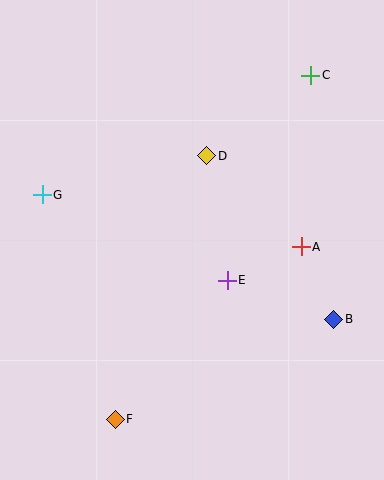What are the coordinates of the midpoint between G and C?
The midpoint between G and C is at (177, 135).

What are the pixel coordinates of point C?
Point C is at (311, 75).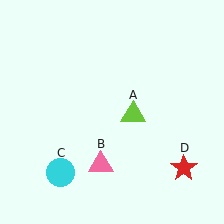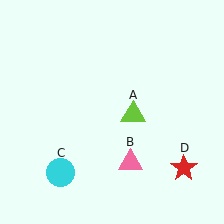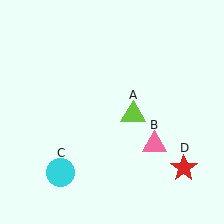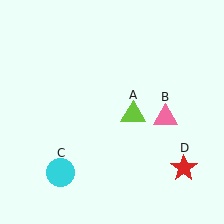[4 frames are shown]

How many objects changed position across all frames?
1 object changed position: pink triangle (object B).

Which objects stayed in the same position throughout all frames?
Lime triangle (object A) and cyan circle (object C) and red star (object D) remained stationary.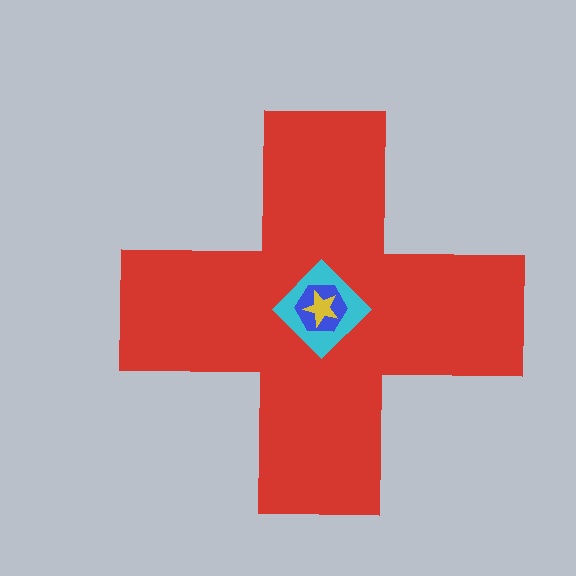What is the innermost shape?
The yellow star.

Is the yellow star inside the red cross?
Yes.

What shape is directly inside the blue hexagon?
The yellow star.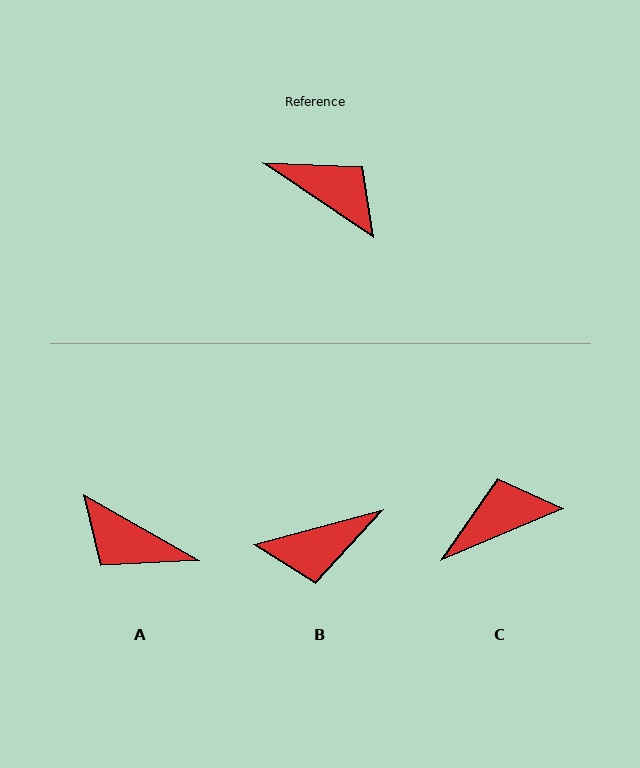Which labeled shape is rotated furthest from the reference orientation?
A, about 175 degrees away.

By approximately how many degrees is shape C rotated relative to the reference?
Approximately 57 degrees counter-clockwise.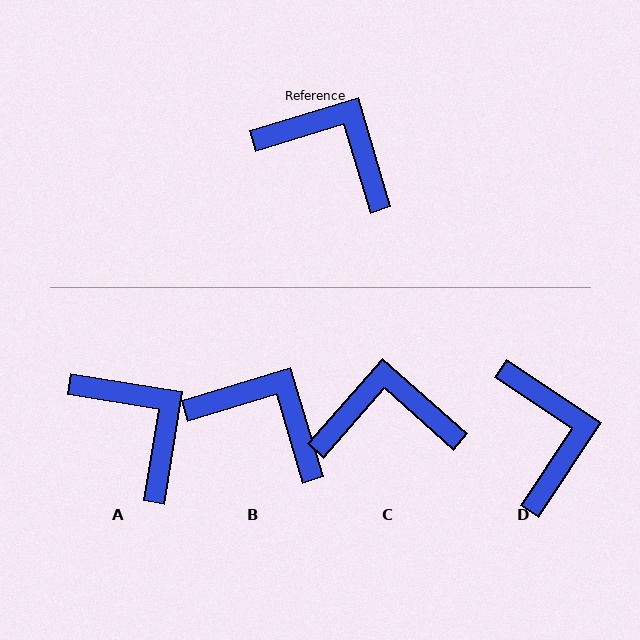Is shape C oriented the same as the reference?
No, it is off by about 32 degrees.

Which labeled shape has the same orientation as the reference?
B.